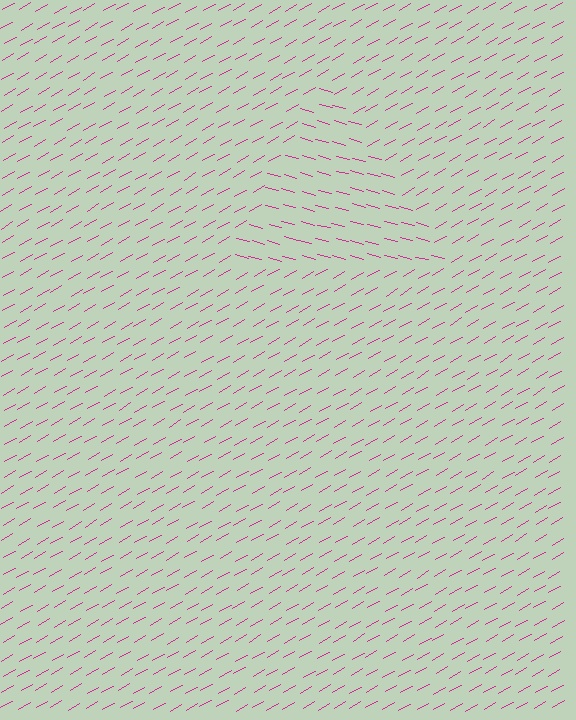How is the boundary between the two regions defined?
The boundary is defined purely by a change in line orientation (approximately 45 degrees difference). All lines are the same color and thickness.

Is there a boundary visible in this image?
Yes, there is a texture boundary formed by a change in line orientation.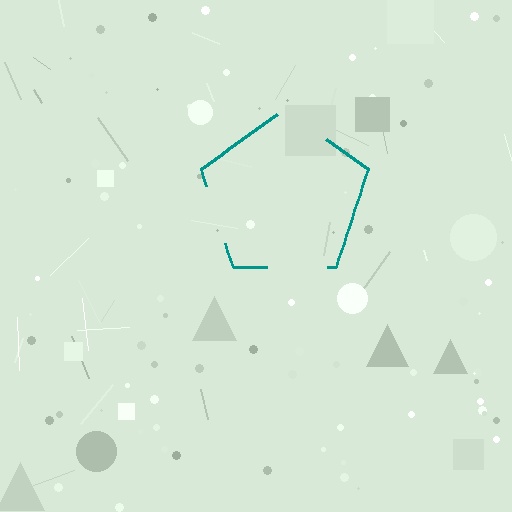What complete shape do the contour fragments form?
The contour fragments form a pentagon.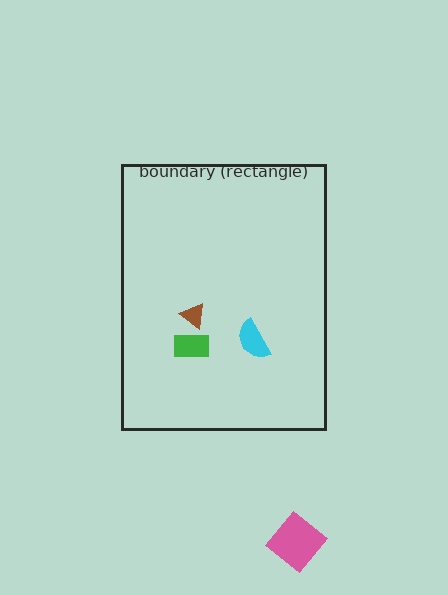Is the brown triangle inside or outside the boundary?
Inside.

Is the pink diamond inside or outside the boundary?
Outside.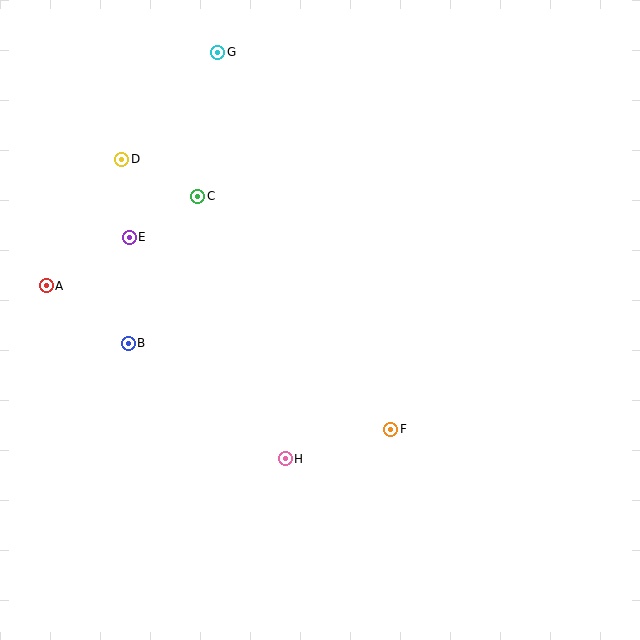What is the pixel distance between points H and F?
The distance between H and F is 110 pixels.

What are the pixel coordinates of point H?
Point H is at (285, 459).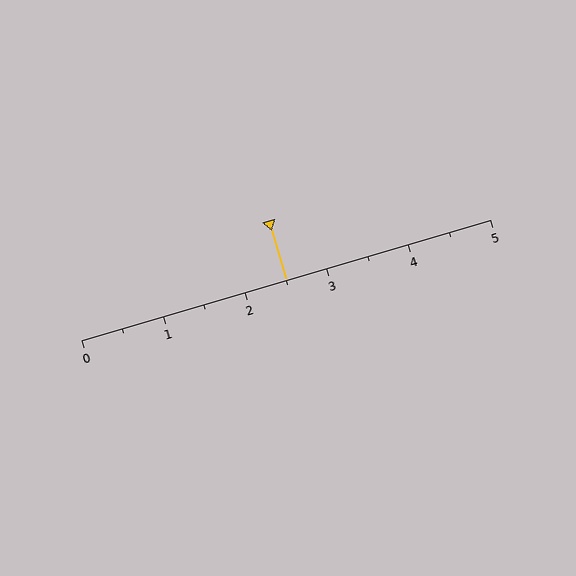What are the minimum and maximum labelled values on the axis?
The axis runs from 0 to 5.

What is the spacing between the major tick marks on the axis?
The major ticks are spaced 1 apart.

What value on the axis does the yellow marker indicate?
The marker indicates approximately 2.5.